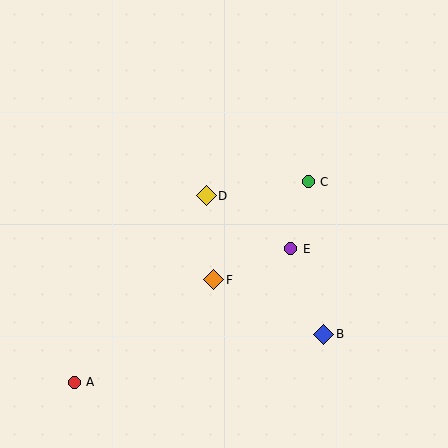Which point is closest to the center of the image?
Point D at (206, 196) is closest to the center.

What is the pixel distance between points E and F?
The distance between E and F is 83 pixels.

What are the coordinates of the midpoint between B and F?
The midpoint between B and F is at (269, 307).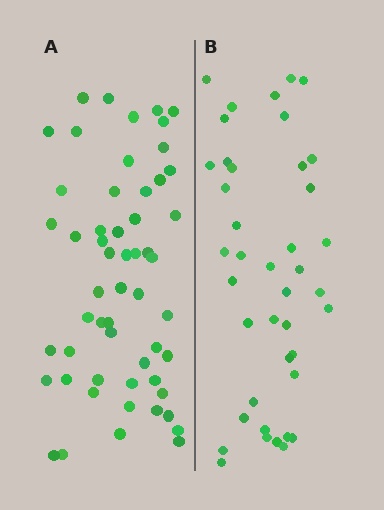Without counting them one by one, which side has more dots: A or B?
Region A (the left region) has more dots.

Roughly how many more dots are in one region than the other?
Region A has approximately 15 more dots than region B.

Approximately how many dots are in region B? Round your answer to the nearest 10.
About 40 dots. (The exact count is 41, which rounds to 40.)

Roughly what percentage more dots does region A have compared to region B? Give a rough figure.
About 35% more.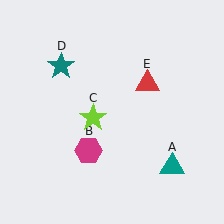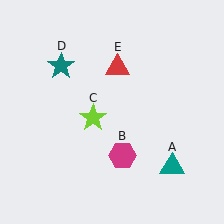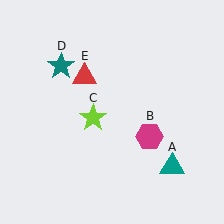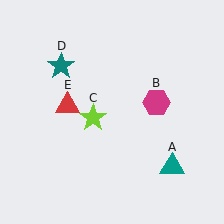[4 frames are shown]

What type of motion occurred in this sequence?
The magenta hexagon (object B), red triangle (object E) rotated counterclockwise around the center of the scene.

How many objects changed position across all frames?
2 objects changed position: magenta hexagon (object B), red triangle (object E).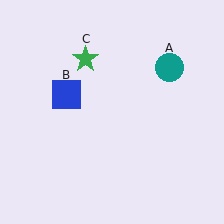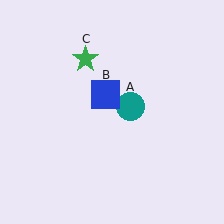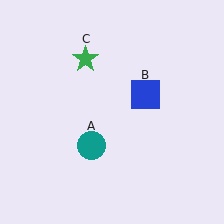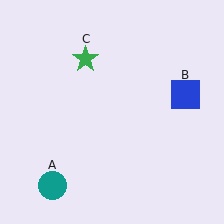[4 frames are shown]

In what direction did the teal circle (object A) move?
The teal circle (object A) moved down and to the left.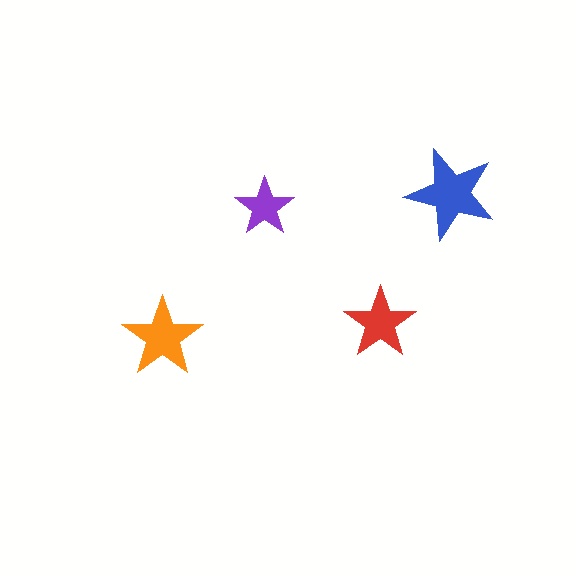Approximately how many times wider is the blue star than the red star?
About 1.5 times wider.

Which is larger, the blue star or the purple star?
The blue one.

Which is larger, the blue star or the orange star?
The blue one.